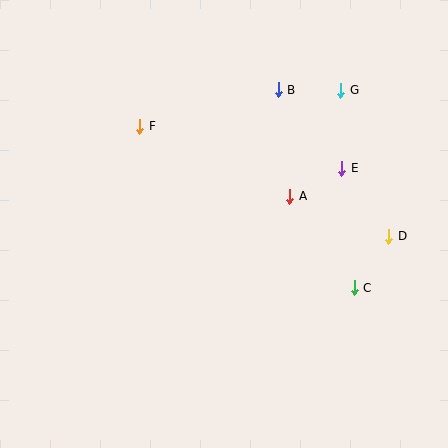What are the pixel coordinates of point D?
Point D is at (389, 236).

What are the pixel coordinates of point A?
Point A is at (290, 196).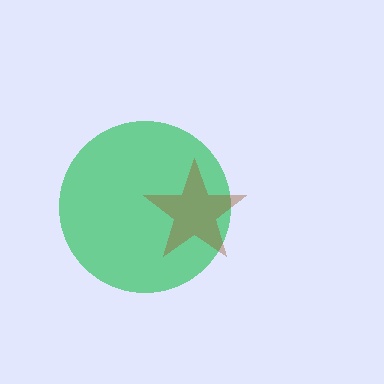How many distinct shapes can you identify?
There are 2 distinct shapes: a green circle, a brown star.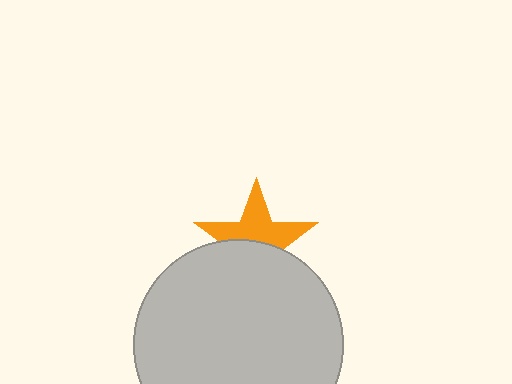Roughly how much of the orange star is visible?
About half of it is visible (roughly 54%).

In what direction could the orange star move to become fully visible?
The orange star could move up. That would shift it out from behind the light gray circle entirely.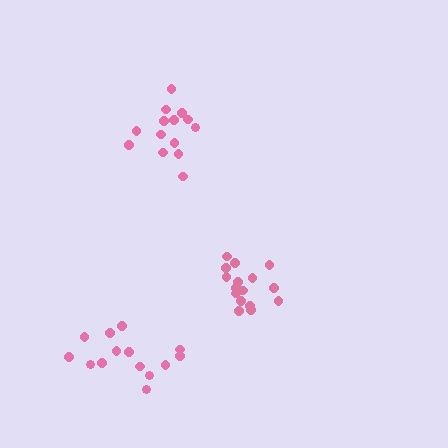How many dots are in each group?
Group 1: 16 dots, Group 2: 14 dots, Group 3: 14 dots (44 total).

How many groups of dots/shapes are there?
There are 3 groups.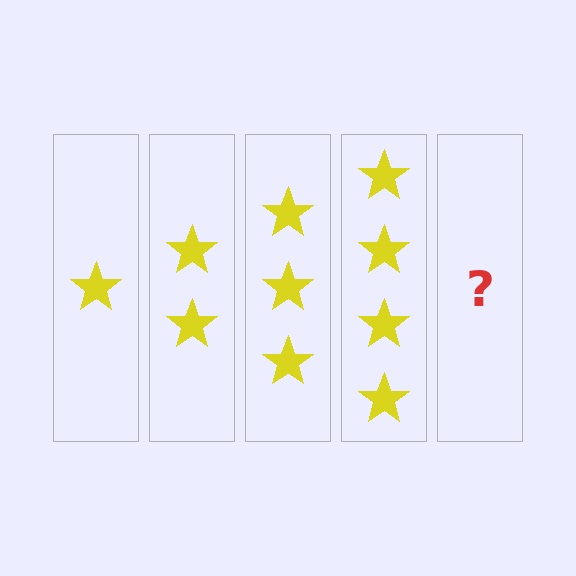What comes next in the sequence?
The next element should be 5 stars.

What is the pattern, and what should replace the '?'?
The pattern is that each step adds one more star. The '?' should be 5 stars.